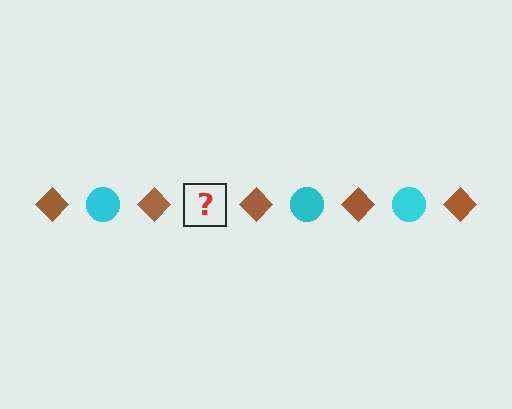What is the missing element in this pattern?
The missing element is a cyan circle.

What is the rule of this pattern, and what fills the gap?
The rule is that the pattern alternates between brown diamond and cyan circle. The gap should be filled with a cyan circle.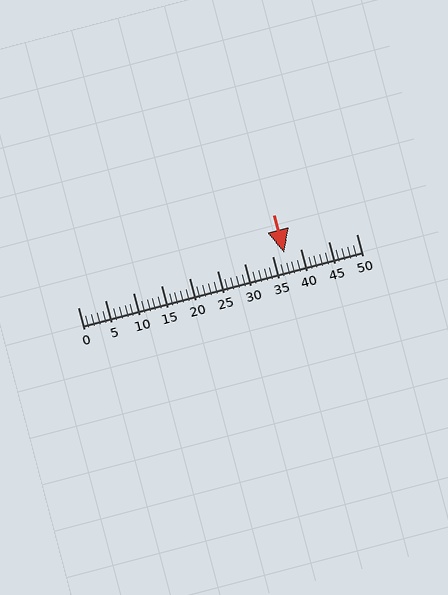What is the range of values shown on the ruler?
The ruler shows values from 0 to 50.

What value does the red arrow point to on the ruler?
The red arrow points to approximately 37.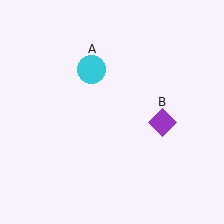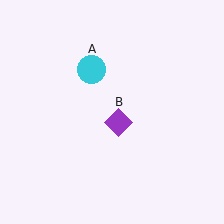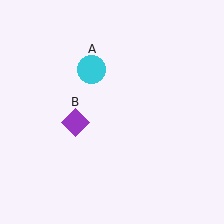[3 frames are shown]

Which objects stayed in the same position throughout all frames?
Cyan circle (object A) remained stationary.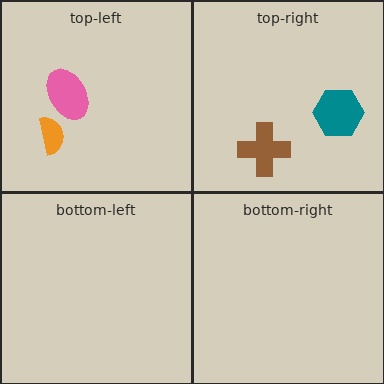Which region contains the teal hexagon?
The top-right region.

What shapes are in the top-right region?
The brown cross, the teal hexagon.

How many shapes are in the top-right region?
2.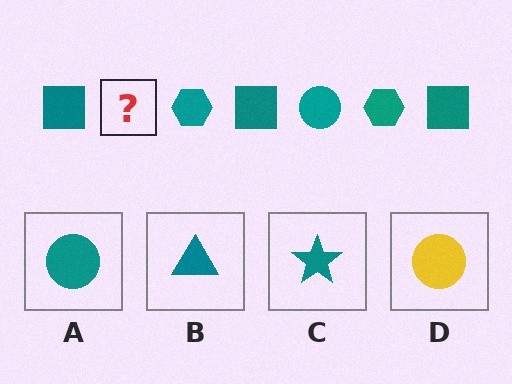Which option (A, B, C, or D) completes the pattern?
A.